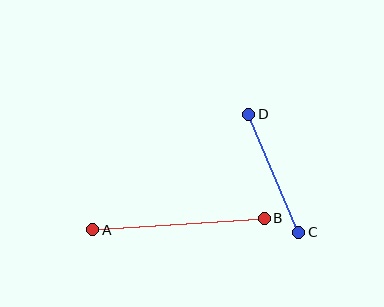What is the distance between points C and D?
The distance is approximately 128 pixels.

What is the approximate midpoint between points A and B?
The midpoint is at approximately (178, 224) pixels.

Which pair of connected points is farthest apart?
Points A and B are farthest apart.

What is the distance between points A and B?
The distance is approximately 172 pixels.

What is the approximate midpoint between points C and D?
The midpoint is at approximately (274, 173) pixels.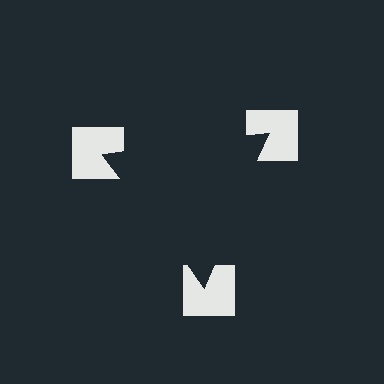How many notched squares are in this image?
There are 3 — one at each vertex of the illusory triangle.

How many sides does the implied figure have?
3 sides.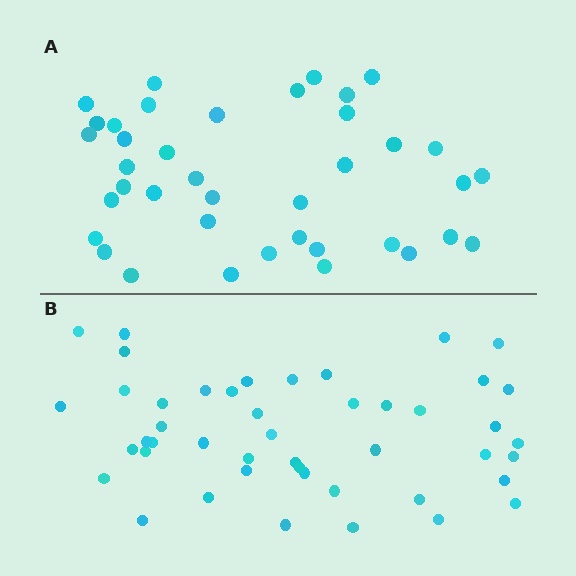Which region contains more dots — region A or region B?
Region B (the bottom region) has more dots.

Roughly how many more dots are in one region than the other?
Region B has roughly 8 or so more dots than region A.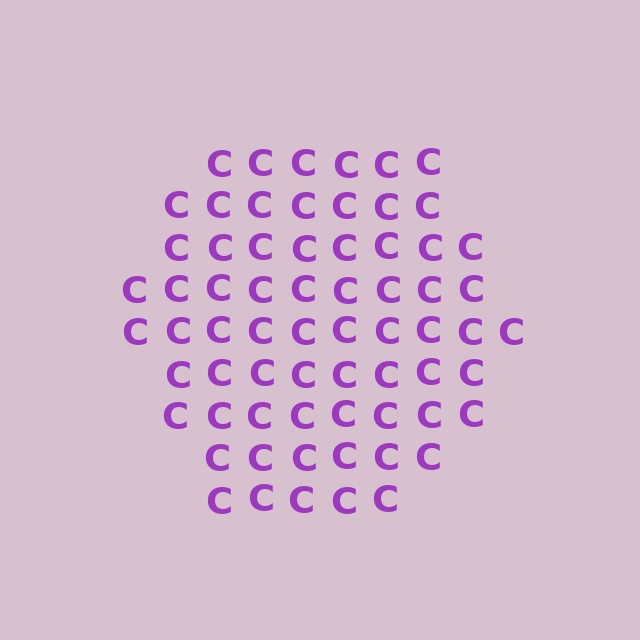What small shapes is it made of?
It is made of small letter C's.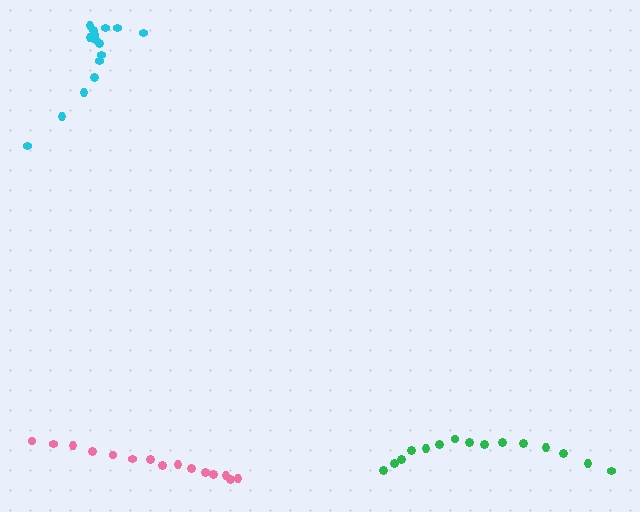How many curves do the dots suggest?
There are 3 distinct paths.